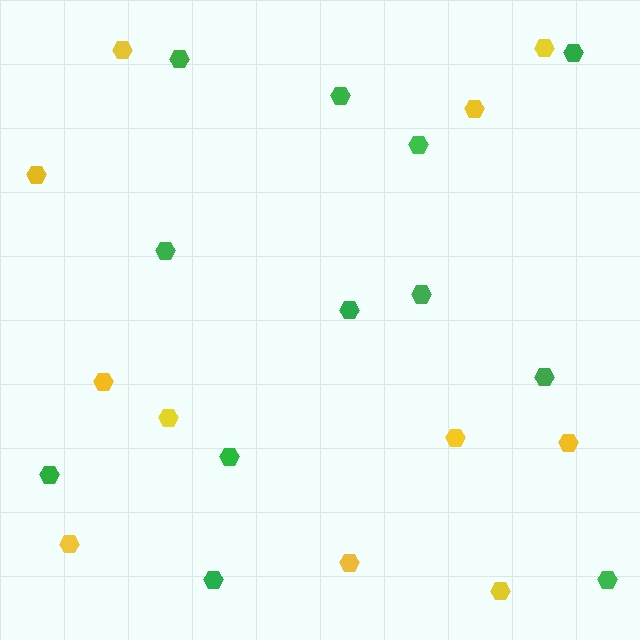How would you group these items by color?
There are 2 groups: one group of yellow hexagons (11) and one group of green hexagons (12).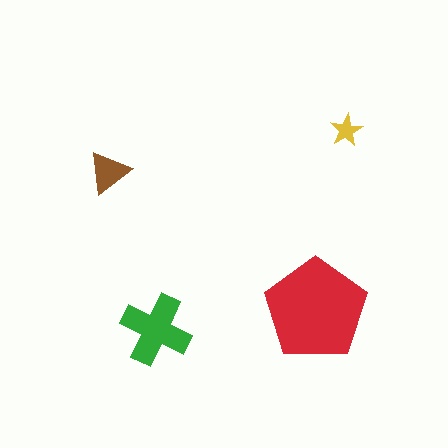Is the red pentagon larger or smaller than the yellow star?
Larger.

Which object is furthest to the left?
The brown triangle is leftmost.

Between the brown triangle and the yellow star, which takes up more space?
The brown triangle.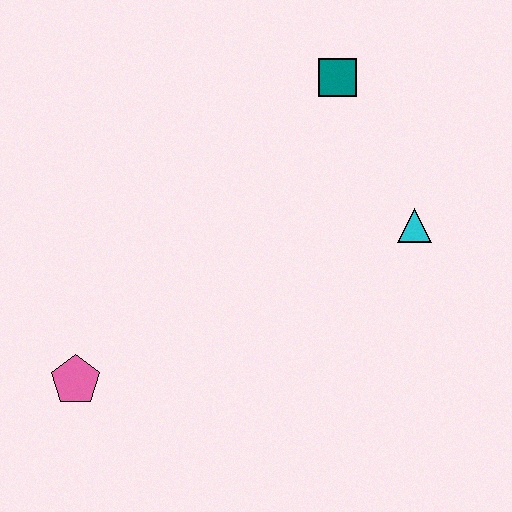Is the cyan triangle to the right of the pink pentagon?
Yes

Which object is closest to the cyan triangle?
The teal square is closest to the cyan triangle.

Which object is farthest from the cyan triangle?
The pink pentagon is farthest from the cyan triangle.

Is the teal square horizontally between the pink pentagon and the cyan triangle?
Yes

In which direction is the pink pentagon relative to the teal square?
The pink pentagon is below the teal square.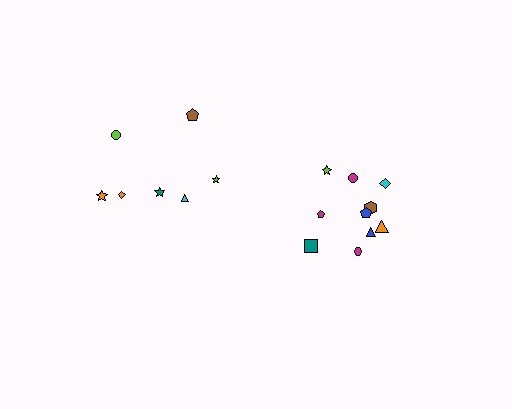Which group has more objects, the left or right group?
The right group.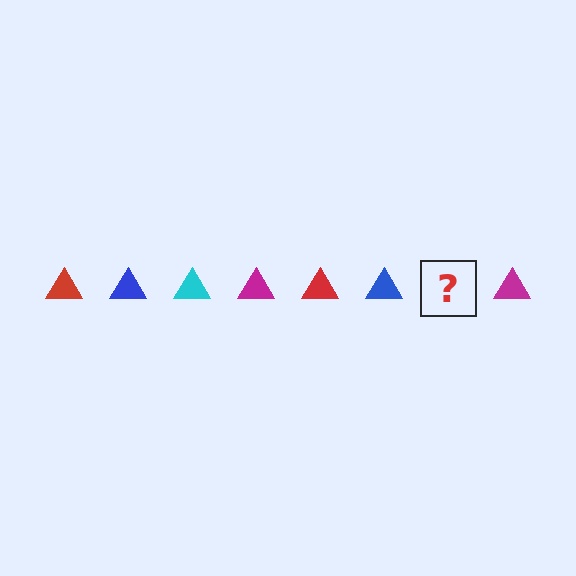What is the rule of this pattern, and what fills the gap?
The rule is that the pattern cycles through red, blue, cyan, magenta triangles. The gap should be filled with a cyan triangle.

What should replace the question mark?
The question mark should be replaced with a cyan triangle.